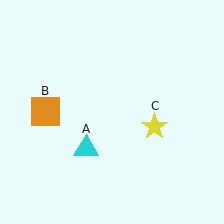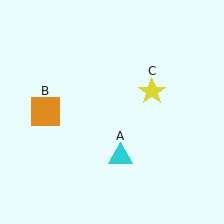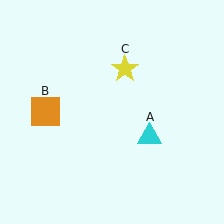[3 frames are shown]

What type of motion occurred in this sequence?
The cyan triangle (object A), yellow star (object C) rotated counterclockwise around the center of the scene.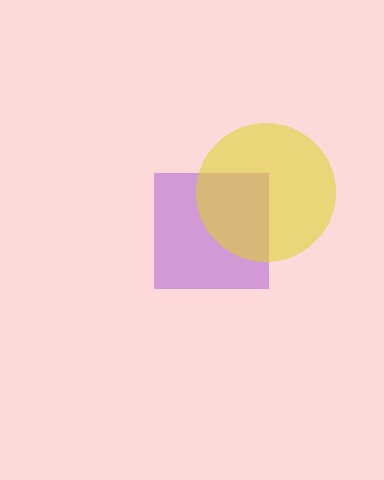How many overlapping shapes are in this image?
There are 2 overlapping shapes in the image.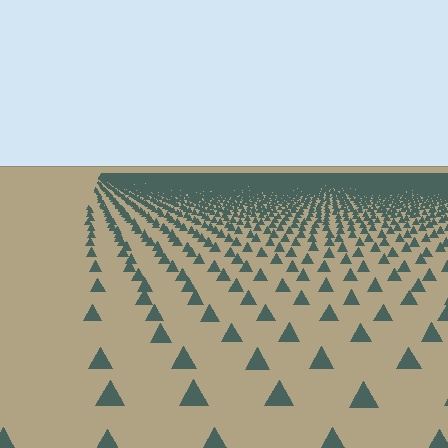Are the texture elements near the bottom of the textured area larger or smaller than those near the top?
Larger. Near the bottom, elements are closer to the viewer and appear at a bigger on-screen size.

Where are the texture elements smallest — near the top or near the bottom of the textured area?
Near the top.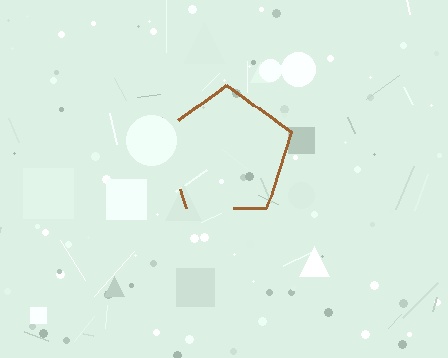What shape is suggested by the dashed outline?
The dashed outline suggests a pentagon.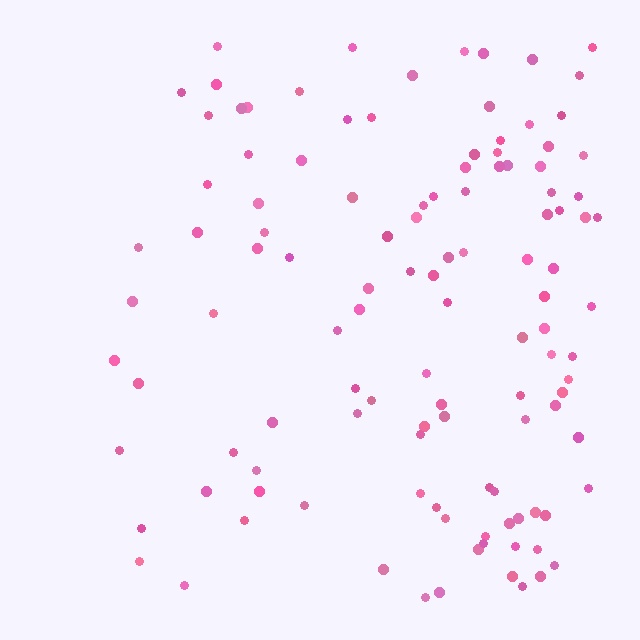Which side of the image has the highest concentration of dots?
The right.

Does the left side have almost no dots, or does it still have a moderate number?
Still a moderate number, just noticeably fewer than the right.